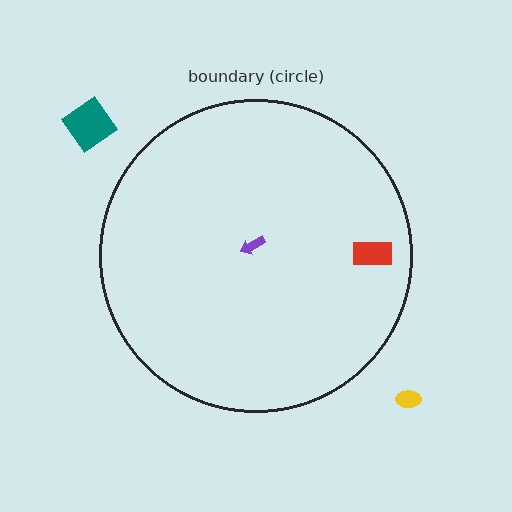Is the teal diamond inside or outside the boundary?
Outside.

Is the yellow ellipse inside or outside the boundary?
Outside.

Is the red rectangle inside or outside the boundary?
Inside.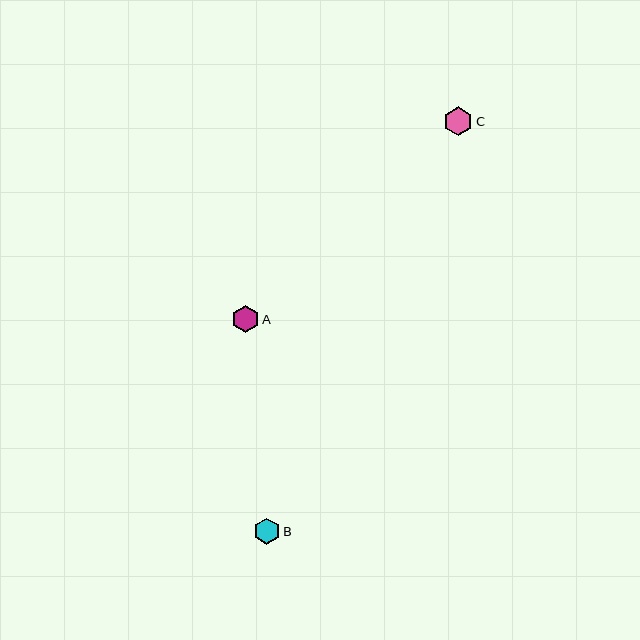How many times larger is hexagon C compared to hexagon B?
Hexagon C is approximately 1.1 times the size of hexagon B.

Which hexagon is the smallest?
Hexagon B is the smallest with a size of approximately 26 pixels.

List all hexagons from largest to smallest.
From largest to smallest: C, A, B.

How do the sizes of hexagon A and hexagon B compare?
Hexagon A and hexagon B are approximately the same size.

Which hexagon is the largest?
Hexagon C is the largest with a size of approximately 29 pixels.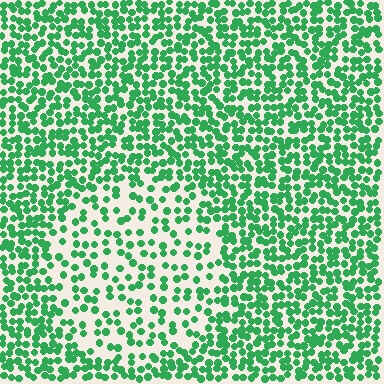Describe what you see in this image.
The image contains small green elements arranged at two different densities. A circle-shaped region is visible where the elements are less densely packed than the surrounding area.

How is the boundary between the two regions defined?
The boundary is defined by a change in element density (approximately 2.0x ratio). All elements are the same color, size, and shape.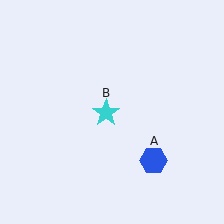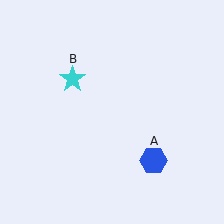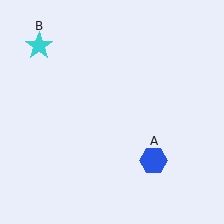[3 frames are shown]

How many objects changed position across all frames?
1 object changed position: cyan star (object B).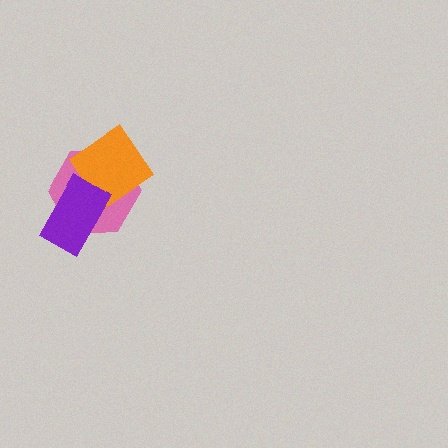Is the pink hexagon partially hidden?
Yes, it is partially covered by another shape.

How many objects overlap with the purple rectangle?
2 objects overlap with the purple rectangle.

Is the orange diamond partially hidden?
Yes, it is partially covered by another shape.